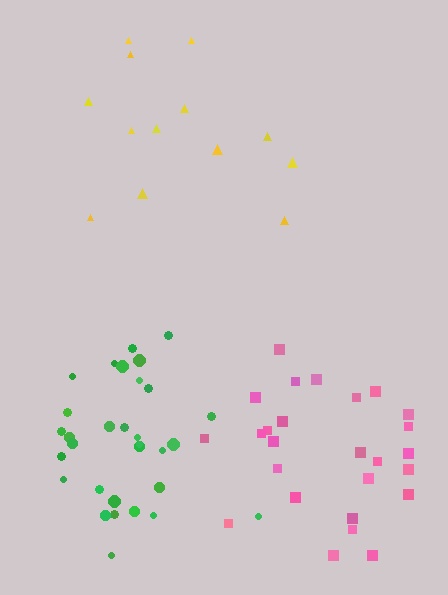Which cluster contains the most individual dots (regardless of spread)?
Green (32).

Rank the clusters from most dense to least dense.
green, pink, yellow.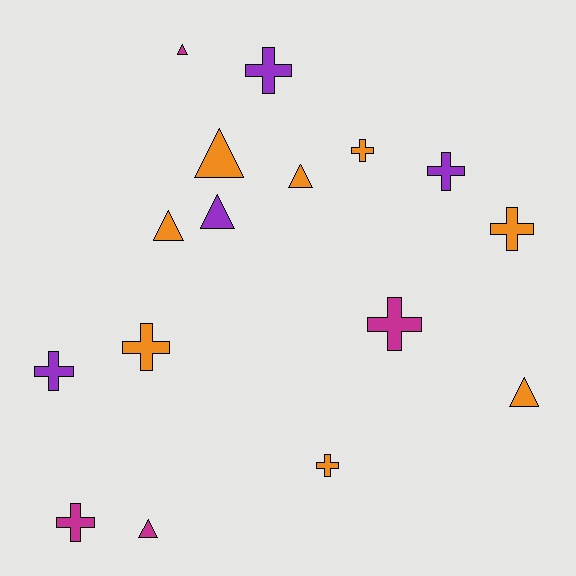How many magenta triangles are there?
There are 2 magenta triangles.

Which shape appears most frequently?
Cross, with 9 objects.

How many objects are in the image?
There are 16 objects.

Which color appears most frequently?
Orange, with 8 objects.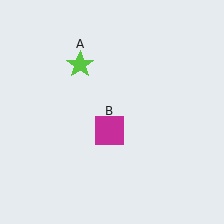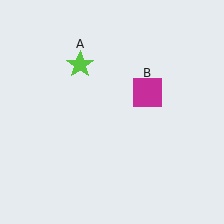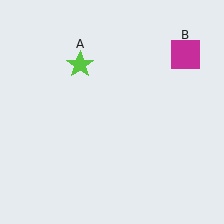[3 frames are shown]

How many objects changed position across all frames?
1 object changed position: magenta square (object B).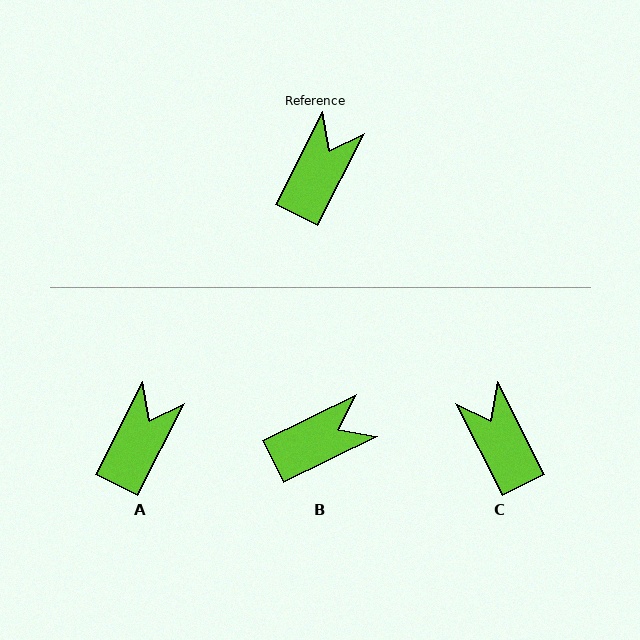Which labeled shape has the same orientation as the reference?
A.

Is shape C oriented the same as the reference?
No, it is off by about 54 degrees.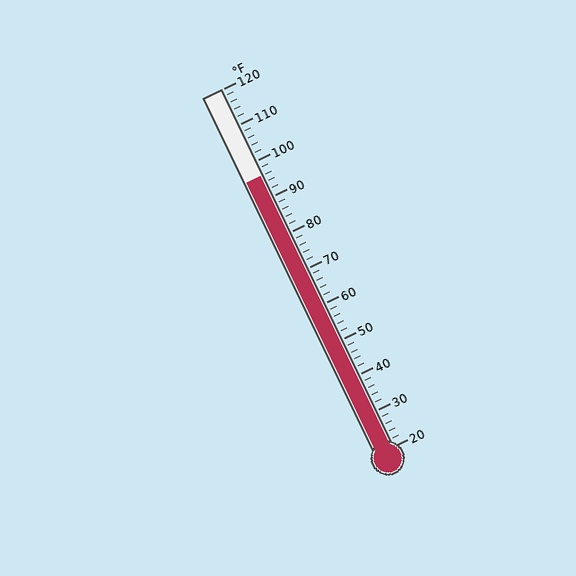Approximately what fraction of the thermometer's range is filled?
The thermometer is filled to approximately 75% of its range.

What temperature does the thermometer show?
The thermometer shows approximately 96°F.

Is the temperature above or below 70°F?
The temperature is above 70°F.